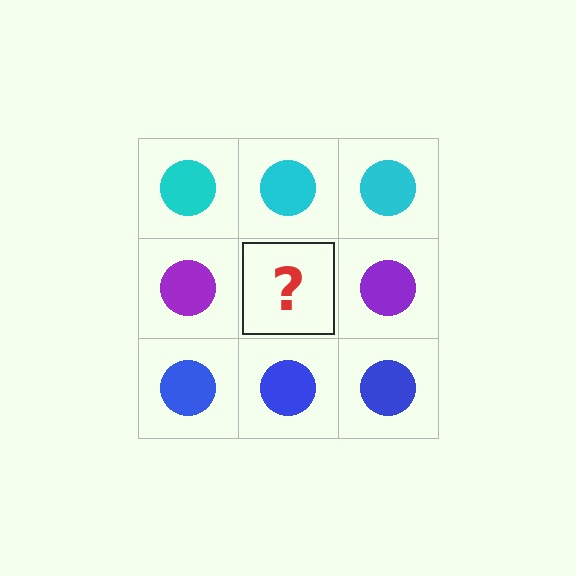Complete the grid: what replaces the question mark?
The question mark should be replaced with a purple circle.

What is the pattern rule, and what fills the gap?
The rule is that each row has a consistent color. The gap should be filled with a purple circle.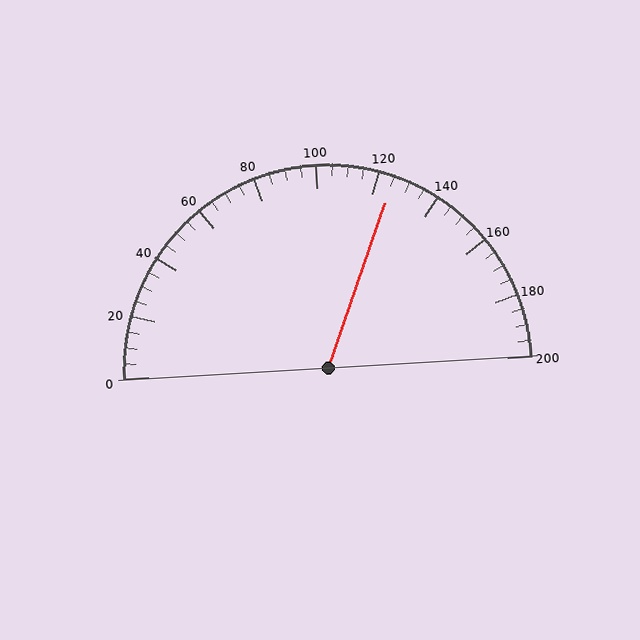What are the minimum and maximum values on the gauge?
The gauge ranges from 0 to 200.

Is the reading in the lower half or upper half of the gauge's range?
The reading is in the upper half of the range (0 to 200).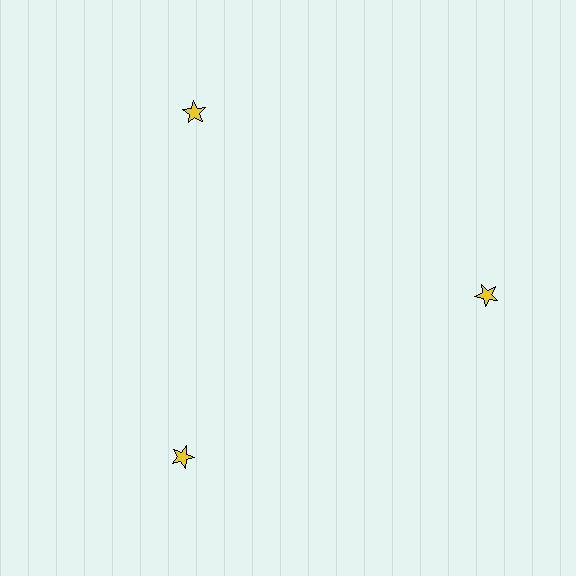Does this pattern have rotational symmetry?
Yes, this pattern has 3-fold rotational symmetry. It looks the same after rotating 120 degrees around the center.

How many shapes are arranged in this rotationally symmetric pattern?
There are 3 shapes, arranged in 3 groups of 1.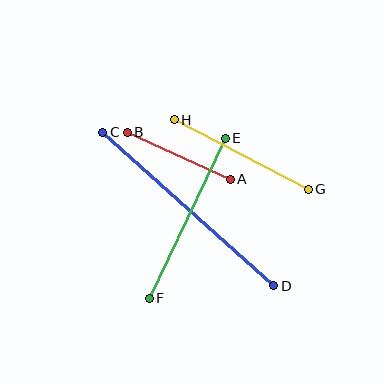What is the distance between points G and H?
The distance is approximately 151 pixels.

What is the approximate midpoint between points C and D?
The midpoint is at approximately (188, 209) pixels.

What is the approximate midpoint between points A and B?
The midpoint is at approximately (179, 156) pixels.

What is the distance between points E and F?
The distance is approximately 178 pixels.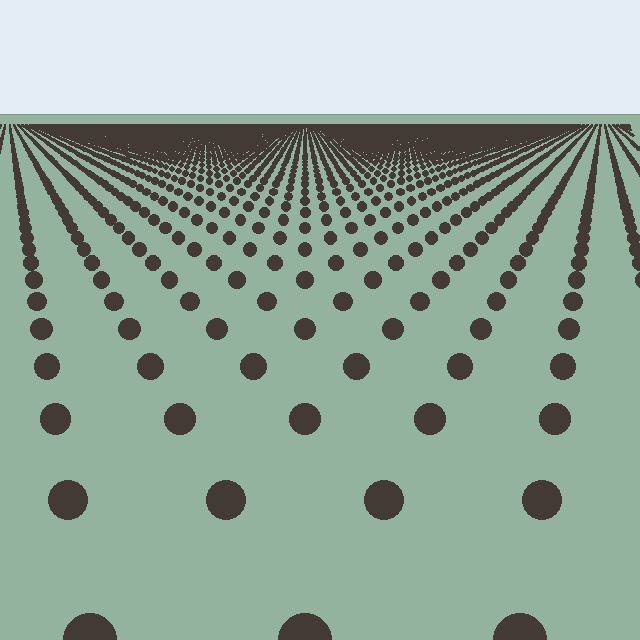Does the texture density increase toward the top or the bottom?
Density increases toward the top.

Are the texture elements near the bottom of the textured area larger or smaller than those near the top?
Larger. Near the bottom, elements are closer to the viewer and appear at a bigger on-screen size.